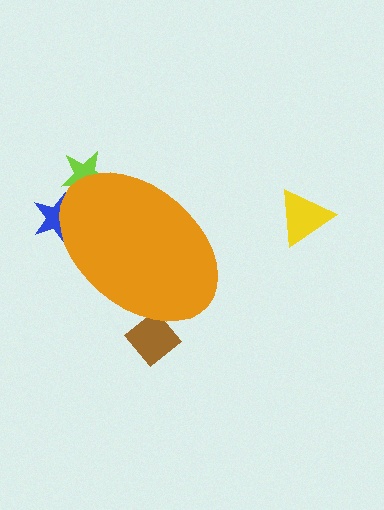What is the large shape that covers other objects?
An orange ellipse.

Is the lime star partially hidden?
Yes, the lime star is partially hidden behind the orange ellipse.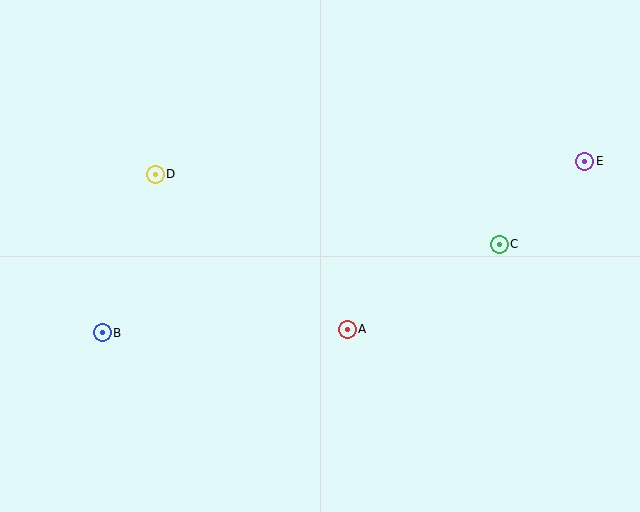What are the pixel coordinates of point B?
Point B is at (102, 333).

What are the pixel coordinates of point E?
Point E is at (585, 161).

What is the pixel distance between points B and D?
The distance between B and D is 167 pixels.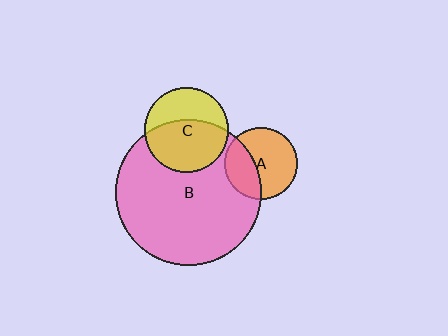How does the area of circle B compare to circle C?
Approximately 3.0 times.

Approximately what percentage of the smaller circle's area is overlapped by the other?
Approximately 35%.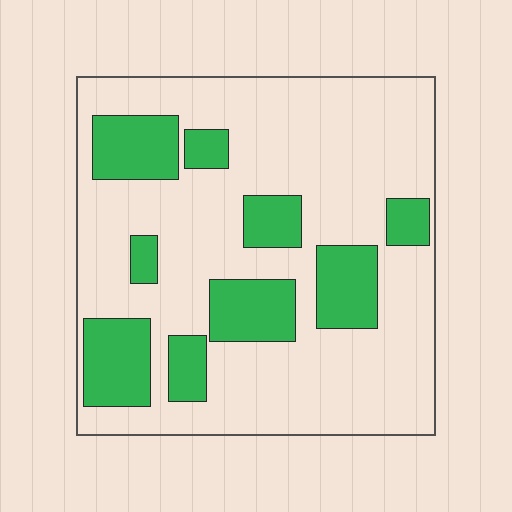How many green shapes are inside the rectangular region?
9.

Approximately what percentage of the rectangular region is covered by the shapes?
Approximately 25%.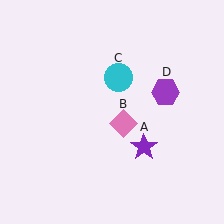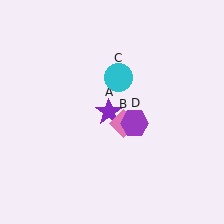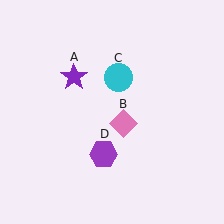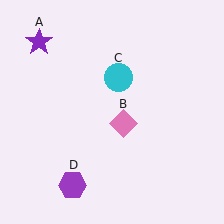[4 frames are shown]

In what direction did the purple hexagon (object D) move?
The purple hexagon (object D) moved down and to the left.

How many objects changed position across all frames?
2 objects changed position: purple star (object A), purple hexagon (object D).